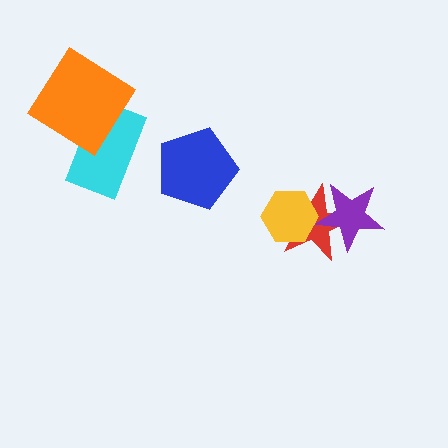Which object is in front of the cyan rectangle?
The orange diamond is in front of the cyan rectangle.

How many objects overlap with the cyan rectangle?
1 object overlaps with the cyan rectangle.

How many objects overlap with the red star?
2 objects overlap with the red star.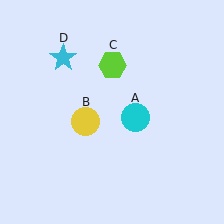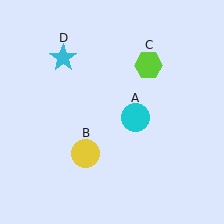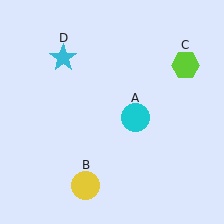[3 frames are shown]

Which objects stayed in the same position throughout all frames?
Cyan circle (object A) and cyan star (object D) remained stationary.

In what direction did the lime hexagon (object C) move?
The lime hexagon (object C) moved right.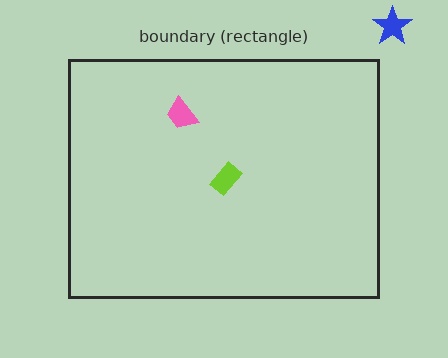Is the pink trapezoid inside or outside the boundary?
Inside.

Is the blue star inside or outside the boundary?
Outside.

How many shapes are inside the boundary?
2 inside, 1 outside.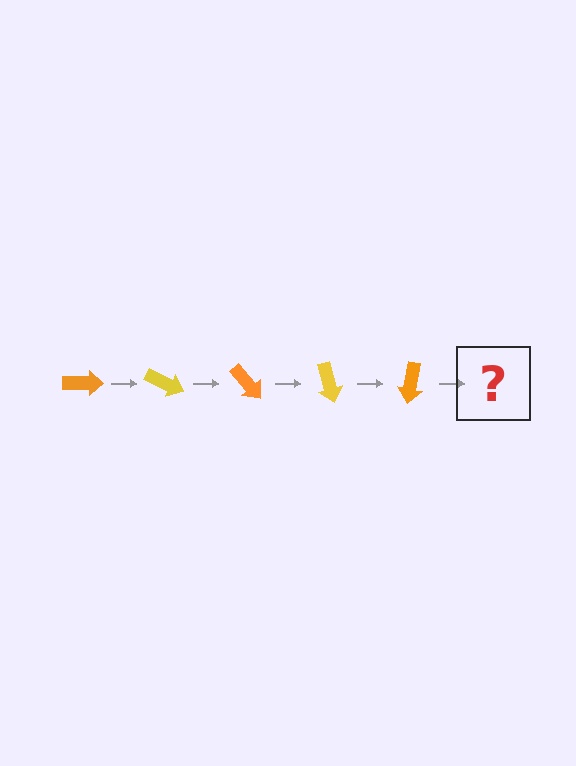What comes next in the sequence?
The next element should be a yellow arrow, rotated 125 degrees from the start.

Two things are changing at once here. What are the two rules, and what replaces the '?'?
The two rules are that it rotates 25 degrees each step and the color cycles through orange and yellow. The '?' should be a yellow arrow, rotated 125 degrees from the start.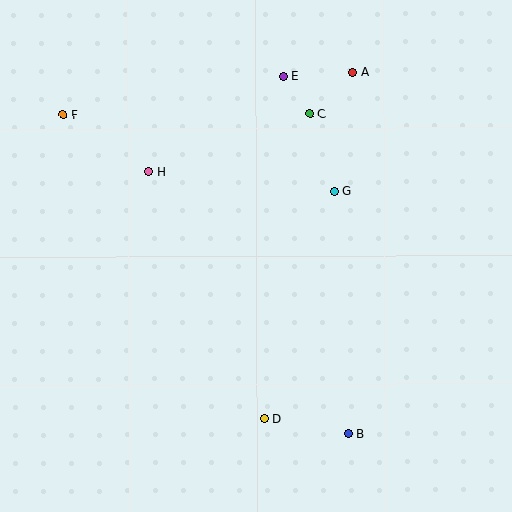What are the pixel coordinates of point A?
Point A is at (353, 72).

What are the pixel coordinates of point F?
Point F is at (63, 114).